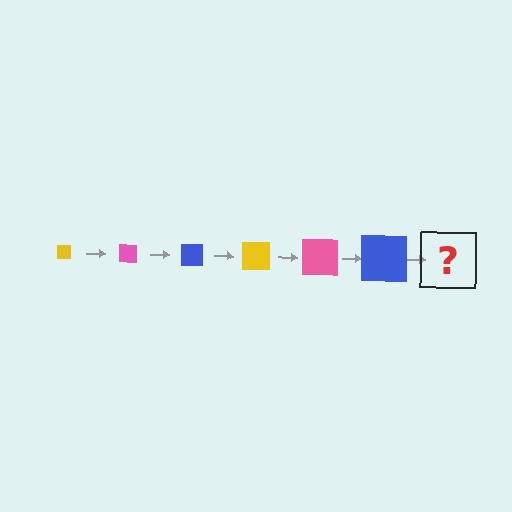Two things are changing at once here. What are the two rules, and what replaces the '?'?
The two rules are that the square grows larger each step and the color cycles through yellow, pink, and blue. The '?' should be a yellow square, larger than the previous one.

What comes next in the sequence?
The next element should be a yellow square, larger than the previous one.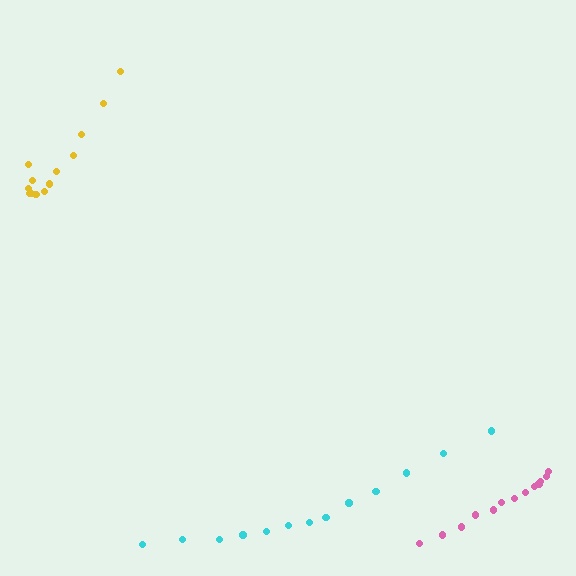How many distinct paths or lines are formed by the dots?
There are 3 distinct paths.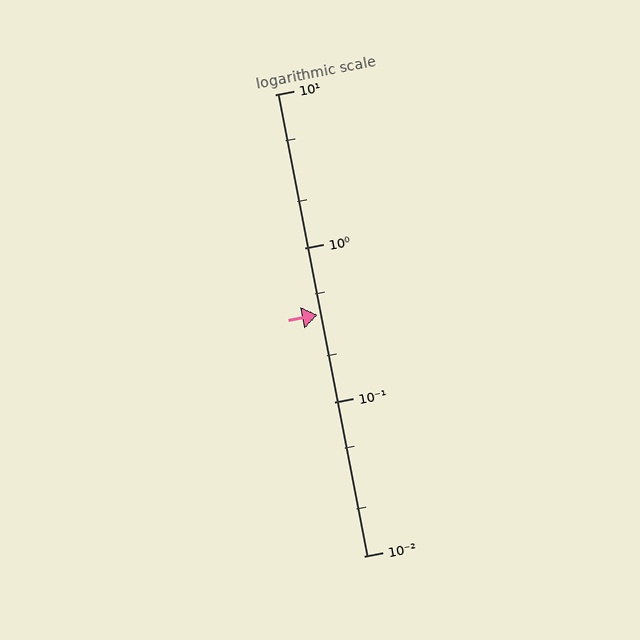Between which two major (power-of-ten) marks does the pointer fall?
The pointer is between 0.1 and 1.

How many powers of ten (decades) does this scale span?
The scale spans 3 decades, from 0.01 to 10.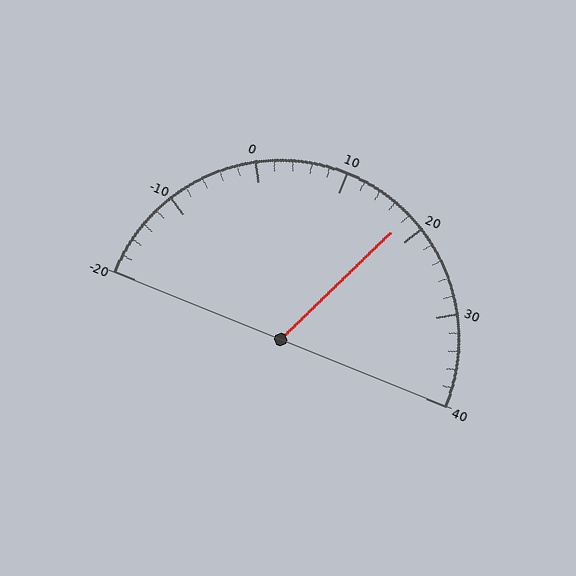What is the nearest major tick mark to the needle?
The nearest major tick mark is 20.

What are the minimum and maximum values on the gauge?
The gauge ranges from -20 to 40.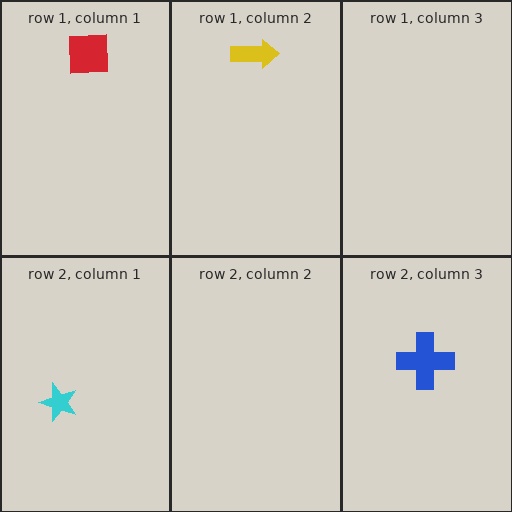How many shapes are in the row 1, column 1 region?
1.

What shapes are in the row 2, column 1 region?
The cyan star.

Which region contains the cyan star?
The row 2, column 1 region.